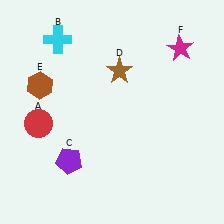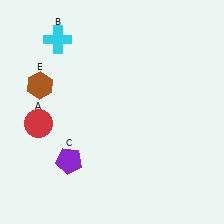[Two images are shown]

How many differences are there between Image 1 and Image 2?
There are 2 differences between the two images.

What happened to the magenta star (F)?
The magenta star (F) was removed in Image 2. It was in the top-right area of Image 1.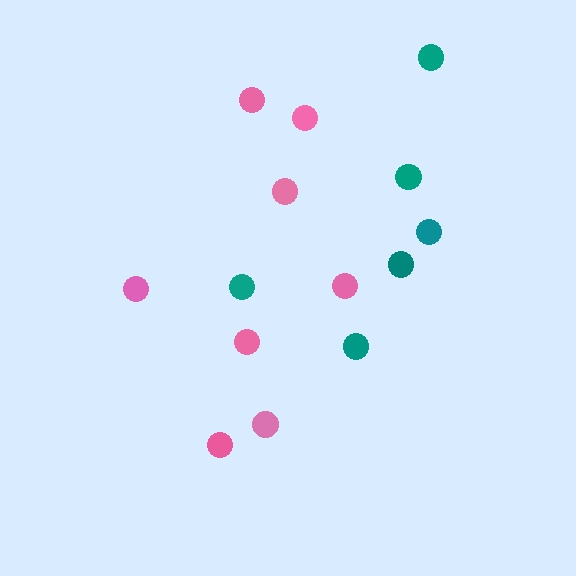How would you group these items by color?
There are 2 groups: one group of teal circles (6) and one group of pink circles (8).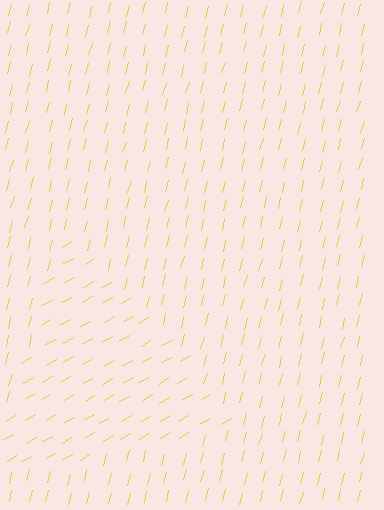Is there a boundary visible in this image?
Yes, there is a texture boundary formed by a change in line orientation.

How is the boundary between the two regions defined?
The boundary is defined purely by a change in line orientation (approximately 45 degrees difference). All lines are the same color and thickness.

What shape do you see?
I see a triangle.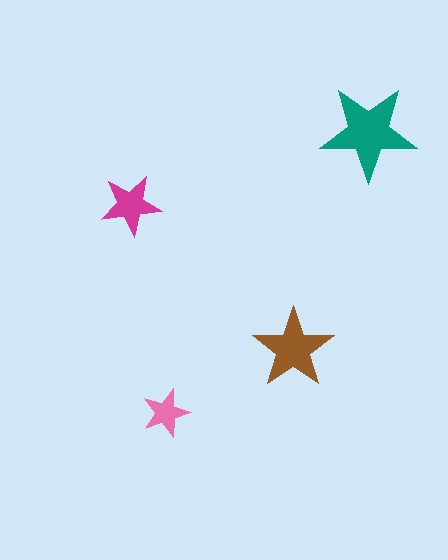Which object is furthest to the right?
The teal star is rightmost.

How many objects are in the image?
There are 4 objects in the image.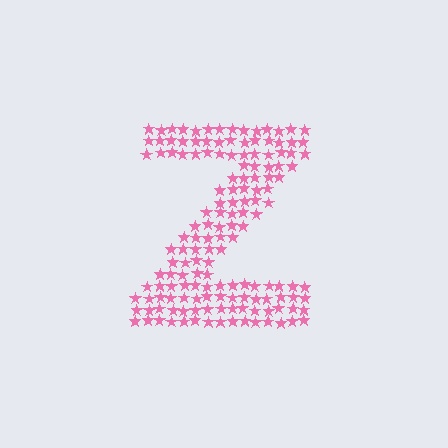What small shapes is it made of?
It is made of small stars.